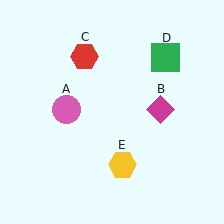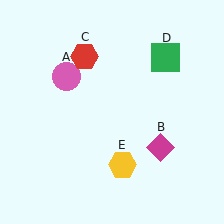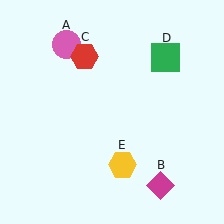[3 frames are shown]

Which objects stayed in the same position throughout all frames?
Red hexagon (object C) and green square (object D) and yellow hexagon (object E) remained stationary.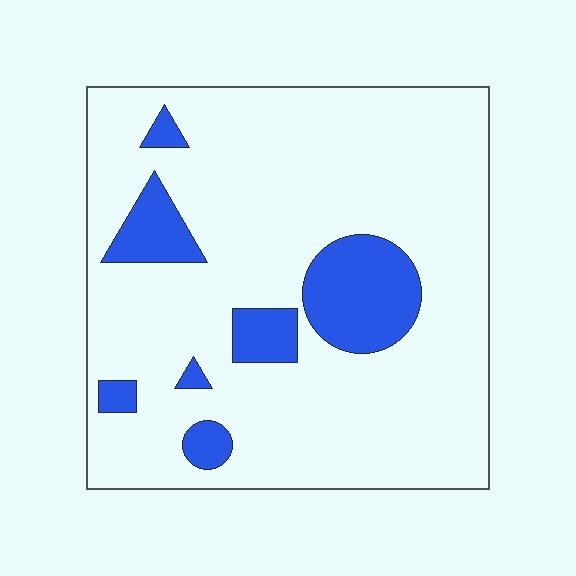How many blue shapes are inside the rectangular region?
7.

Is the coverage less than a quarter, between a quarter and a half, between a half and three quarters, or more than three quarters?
Less than a quarter.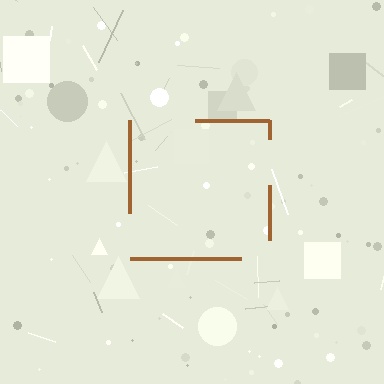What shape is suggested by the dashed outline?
The dashed outline suggests a square.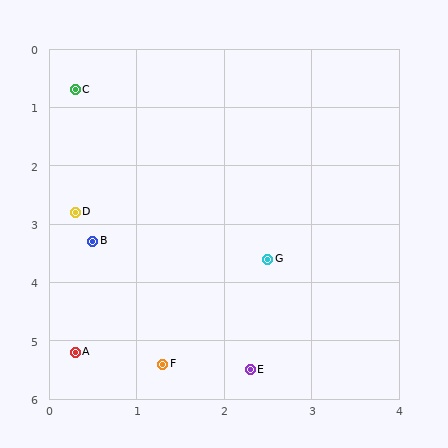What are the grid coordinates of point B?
Point B is at approximately (0.5, 3.3).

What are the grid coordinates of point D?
Point D is at approximately (0.3, 2.8).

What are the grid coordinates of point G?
Point G is at approximately (2.5, 3.6).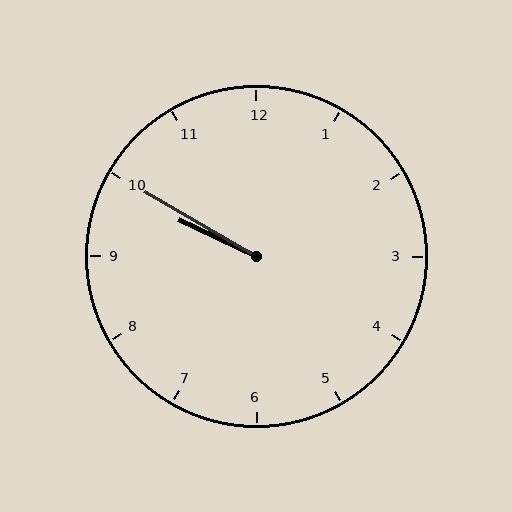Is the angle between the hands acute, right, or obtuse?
It is acute.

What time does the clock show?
9:50.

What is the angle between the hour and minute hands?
Approximately 5 degrees.